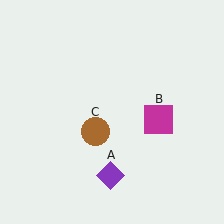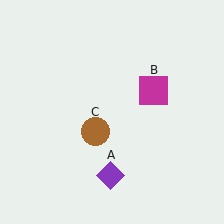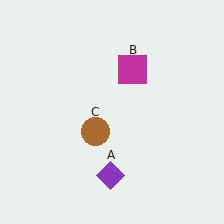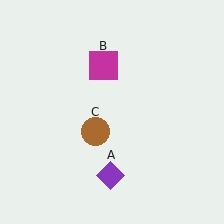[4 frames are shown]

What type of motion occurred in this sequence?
The magenta square (object B) rotated counterclockwise around the center of the scene.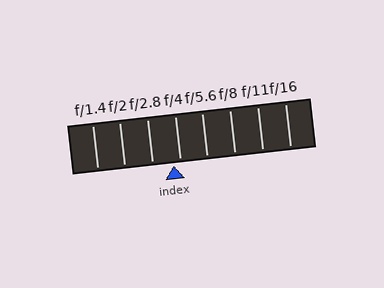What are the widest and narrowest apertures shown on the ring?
The widest aperture shown is f/1.4 and the narrowest is f/16.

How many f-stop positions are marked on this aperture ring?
There are 8 f-stop positions marked.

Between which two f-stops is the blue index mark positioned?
The index mark is between f/2.8 and f/4.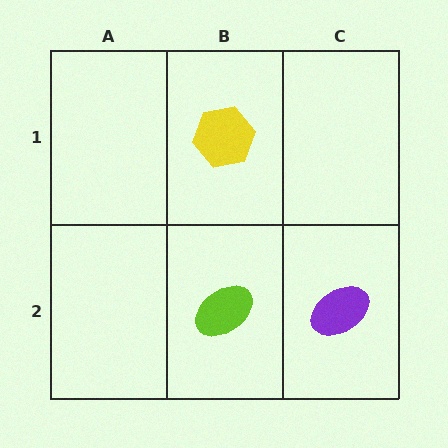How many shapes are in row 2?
2 shapes.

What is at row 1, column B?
A yellow hexagon.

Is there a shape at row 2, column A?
No, that cell is empty.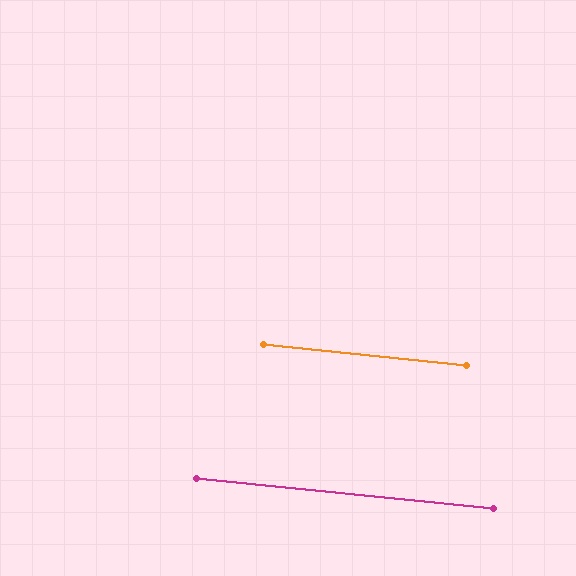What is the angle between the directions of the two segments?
Approximately 0 degrees.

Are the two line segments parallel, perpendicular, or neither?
Parallel — their directions differ by only 0.1°.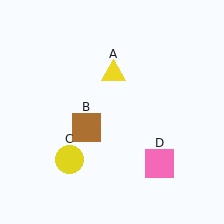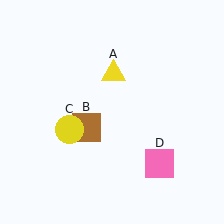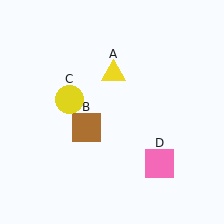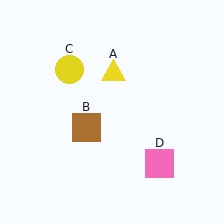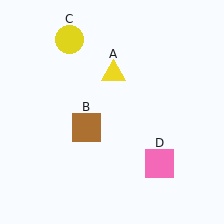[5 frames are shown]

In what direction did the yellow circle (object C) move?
The yellow circle (object C) moved up.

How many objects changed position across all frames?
1 object changed position: yellow circle (object C).